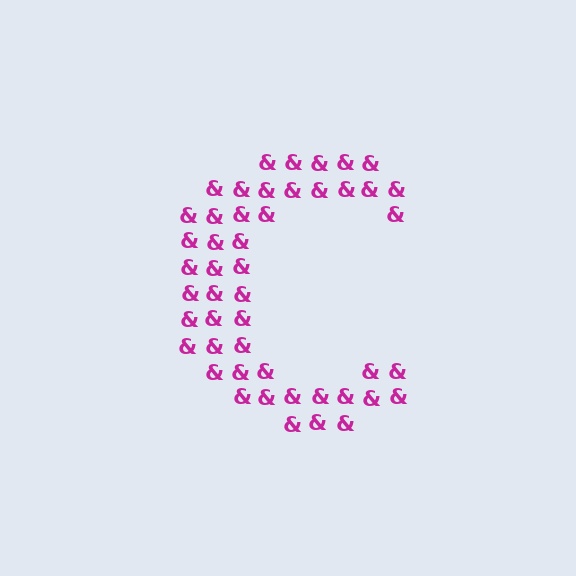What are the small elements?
The small elements are ampersands.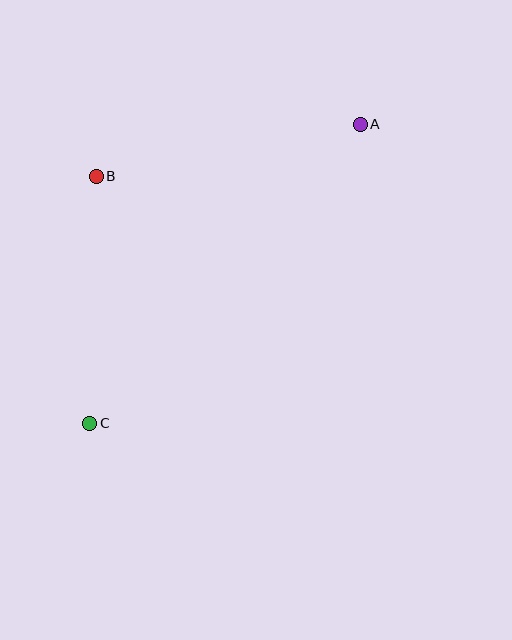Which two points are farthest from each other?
Points A and C are farthest from each other.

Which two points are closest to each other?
Points B and C are closest to each other.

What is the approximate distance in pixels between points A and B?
The distance between A and B is approximately 270 pixels.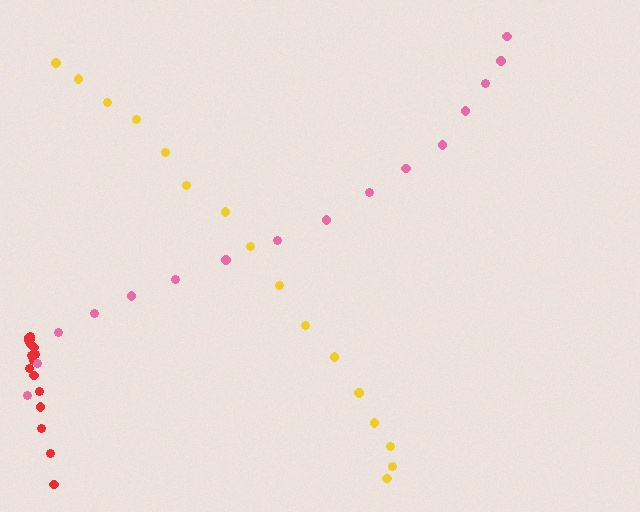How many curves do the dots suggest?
There are 3 distinct paths.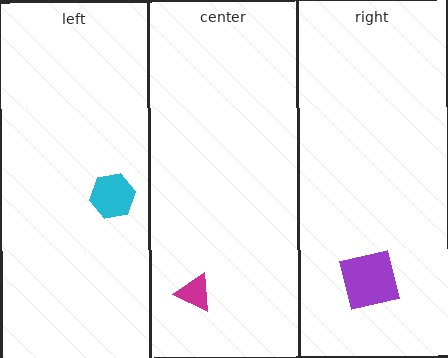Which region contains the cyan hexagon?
The left region.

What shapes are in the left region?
The cyan hexagon.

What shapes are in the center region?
The magenta triangle.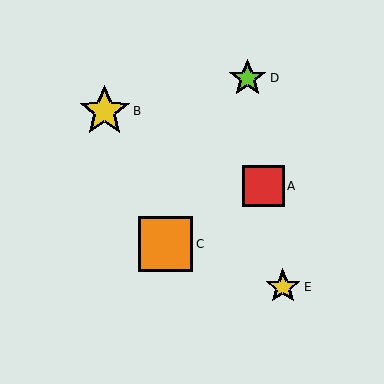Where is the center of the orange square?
The center of the orange square is at (166, 244).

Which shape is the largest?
The orange square (labeled C) is the largest.